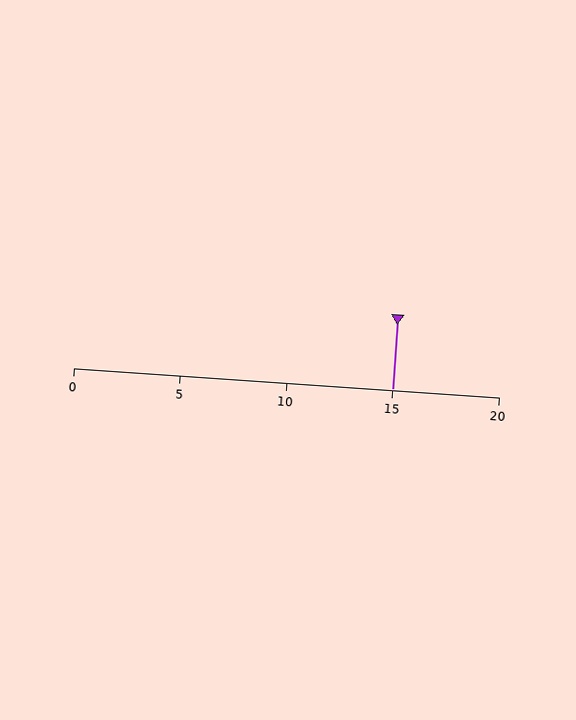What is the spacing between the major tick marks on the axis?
The major ticks are spaced 5 apart.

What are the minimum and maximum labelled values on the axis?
The axis runs from 0 to 20.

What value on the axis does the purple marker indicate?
The marker indicates approximately 15.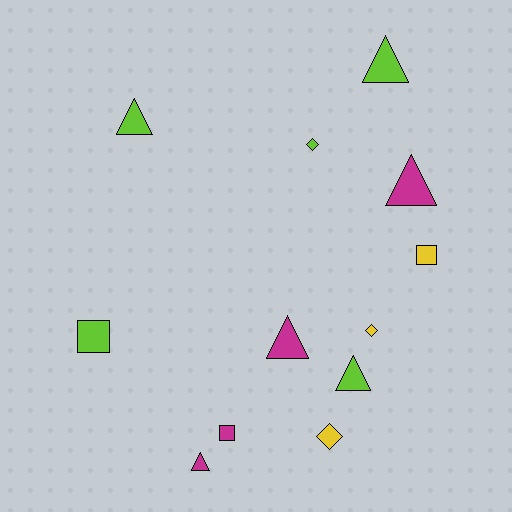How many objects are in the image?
There are 12 objects.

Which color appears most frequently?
Lime, with 5 objects.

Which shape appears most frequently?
Triangle, with 6 objects.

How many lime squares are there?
There is 1 lime square.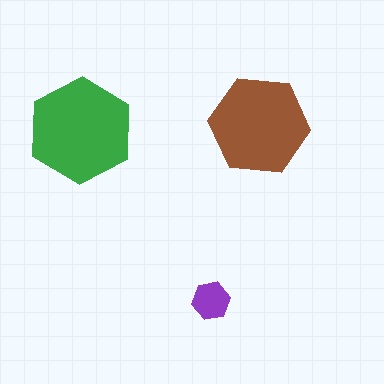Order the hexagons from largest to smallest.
the green one, the brown one, the purple one.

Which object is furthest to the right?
The brown hexagon is rightmost.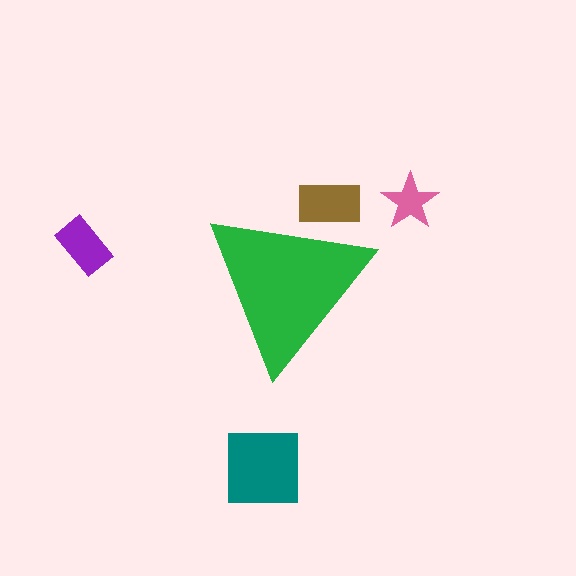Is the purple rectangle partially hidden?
No, the purple rectangle is fully visible.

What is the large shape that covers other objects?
A green triangle.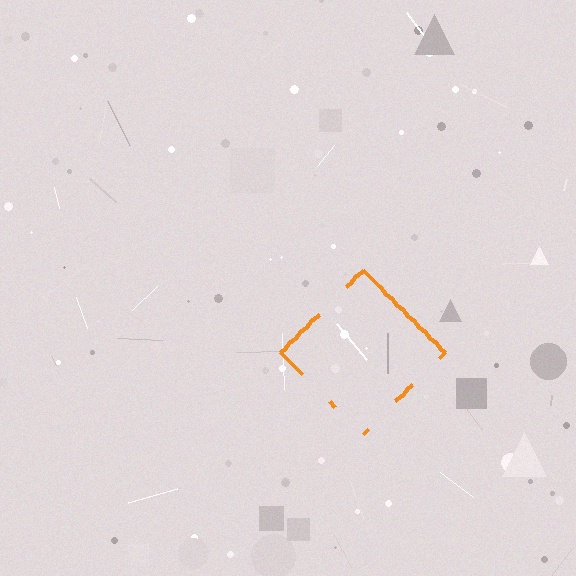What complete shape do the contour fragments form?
The contour fragments form a diamond.